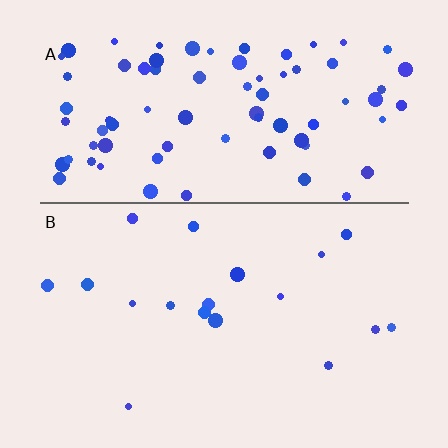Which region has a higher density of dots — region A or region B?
A (the top).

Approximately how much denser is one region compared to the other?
Approximately 4.4× — region A over region B.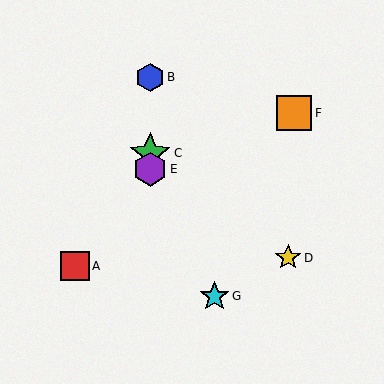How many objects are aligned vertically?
3 objects (B, C, E) are aligned vertically.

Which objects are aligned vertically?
Objects B, C, E are aligned vertically.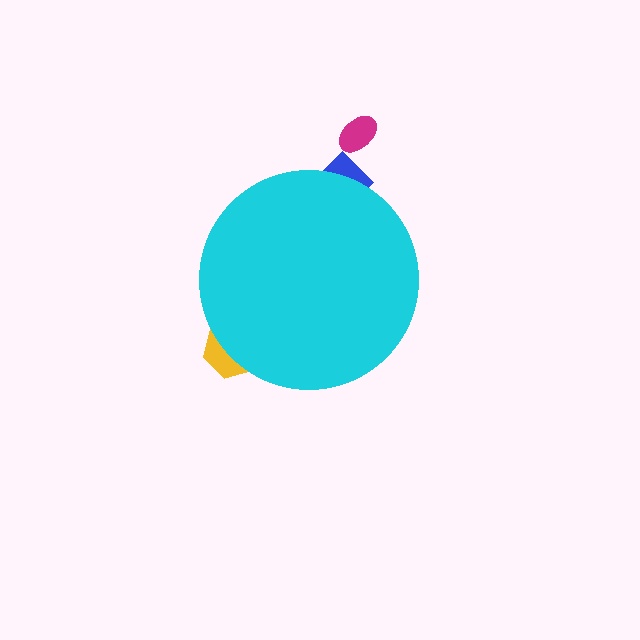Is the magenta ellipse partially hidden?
No, the magenta ellipse is fully visible.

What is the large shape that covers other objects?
A cyan circle.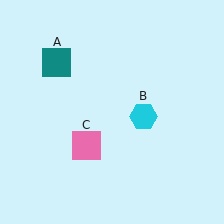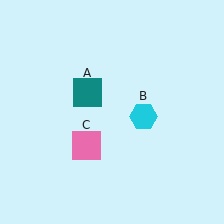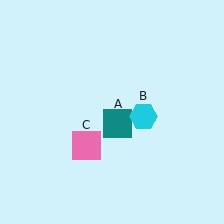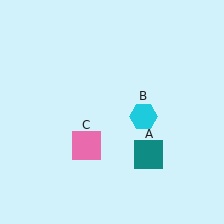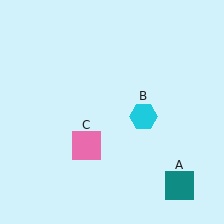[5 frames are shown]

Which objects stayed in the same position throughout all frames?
Cyan hexagon (object B) and pink square (object C) remained stationary.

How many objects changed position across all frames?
1 object changed position: teal square (object A).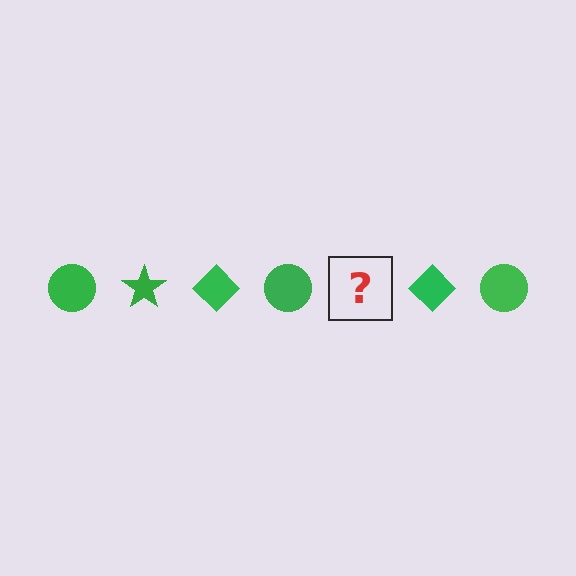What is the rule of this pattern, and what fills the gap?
The rule is that the pattern cycles through circle, star, diamond shapes in green. The gap should be filled with a green star.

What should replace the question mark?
The question mark should be replaced with a green star.